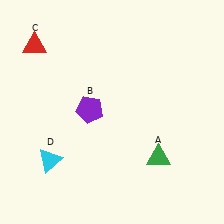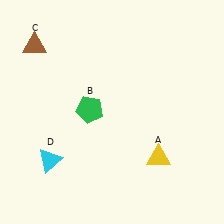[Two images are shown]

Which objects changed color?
A changed from green to yellow. B changed from purple to green. C changed from red to brown.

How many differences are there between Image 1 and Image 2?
There are 3 differences between the two images.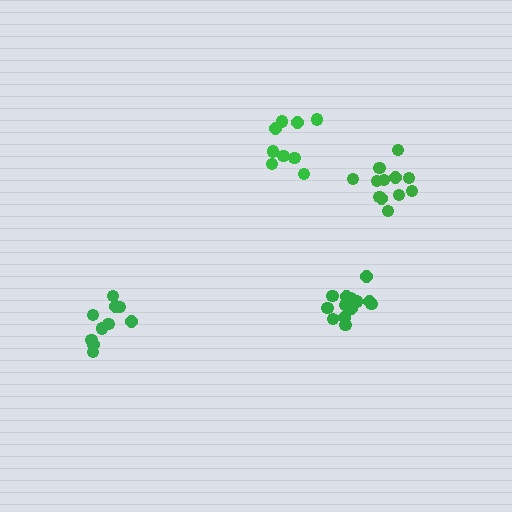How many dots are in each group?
Group 1: 12 dots, Group 2: 13 dots, Group 3: 10 dots, Group 4: 9 dots (44 total).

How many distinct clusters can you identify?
There are 4 distinct clusters.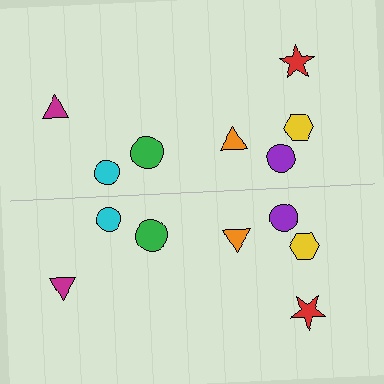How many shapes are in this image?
There are 14 shapes in this image.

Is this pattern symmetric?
Yes, this pattern has bilateral (reflection) symmetry.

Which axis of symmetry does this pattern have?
The pattern has a horizontal axis of symmetry running through the center of the image.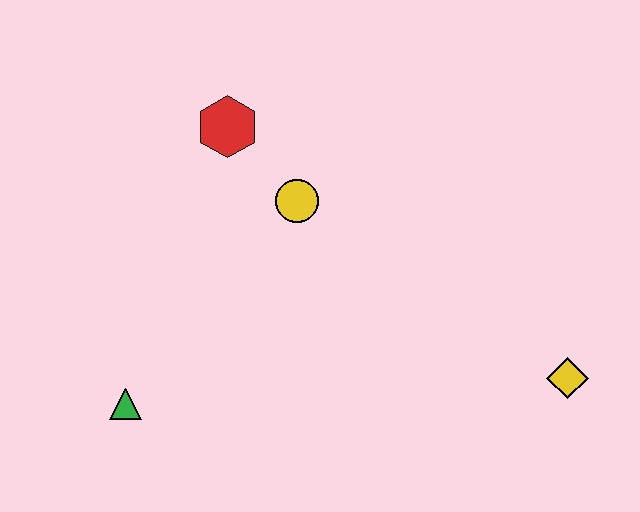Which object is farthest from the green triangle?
The yellow diamond is farthest from the green triangle.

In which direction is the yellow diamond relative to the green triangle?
The yellow diamond is to the right of the green triangle.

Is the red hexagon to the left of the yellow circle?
Yes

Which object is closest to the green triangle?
The yellow circle is closest to the green triangle.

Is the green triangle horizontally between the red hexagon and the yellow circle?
No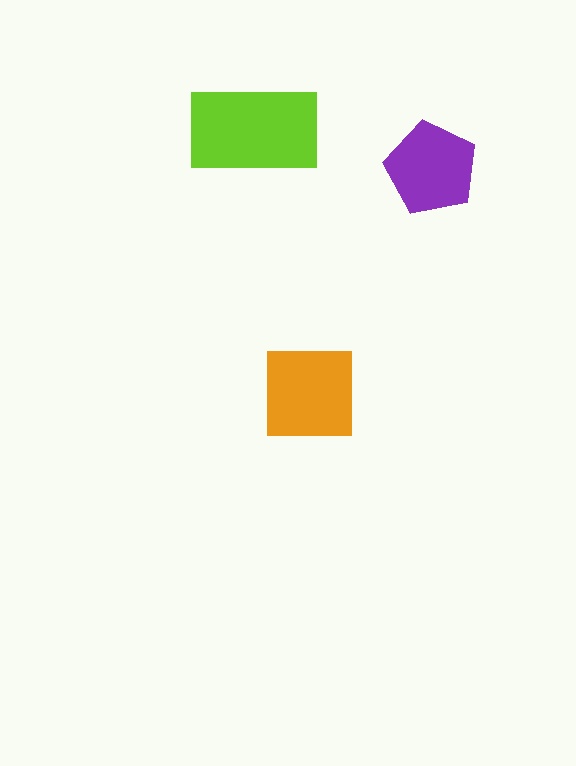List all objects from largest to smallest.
The lime rectangle, the orange square, the purple pentagon.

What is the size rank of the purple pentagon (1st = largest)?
3rd.